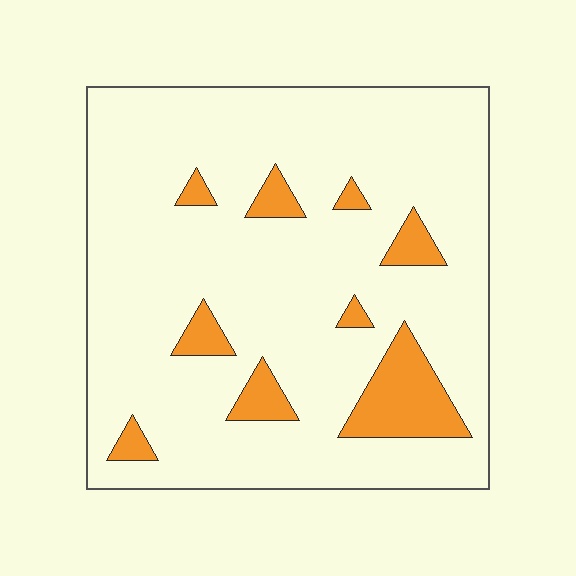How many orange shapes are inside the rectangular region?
9.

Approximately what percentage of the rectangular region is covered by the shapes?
Approximately 10%.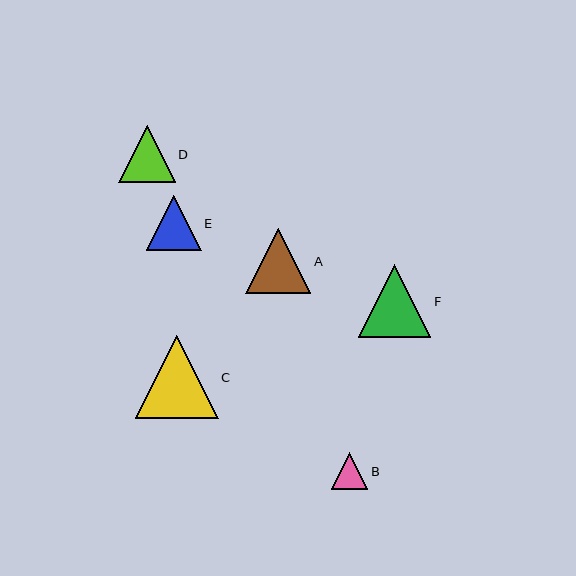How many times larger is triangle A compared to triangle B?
Triangle A is approximately 1.8 times the size of triangle B.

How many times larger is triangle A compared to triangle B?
Triangle A is approximately 1.8 times the size of triangle B.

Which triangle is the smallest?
Triangle B is the smallest with a size of approximately 36 pixels.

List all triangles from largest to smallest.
From largest to smallest: C, F, A, D, E, B.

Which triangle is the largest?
Triangle C is the largest with a size of approximately 83 pixels.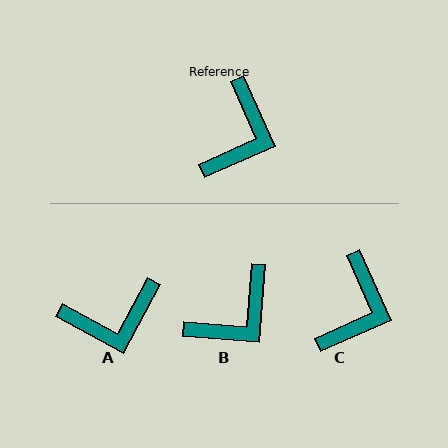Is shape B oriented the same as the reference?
No, it is off by about 28 degrees.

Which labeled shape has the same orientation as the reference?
C.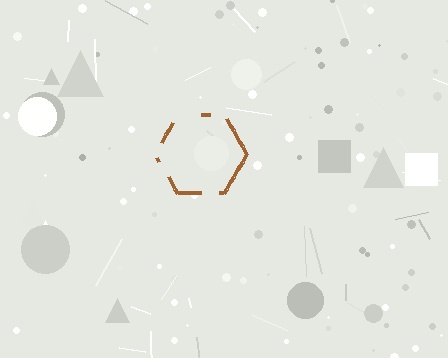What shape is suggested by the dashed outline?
The dashed outline suggests a hexagon.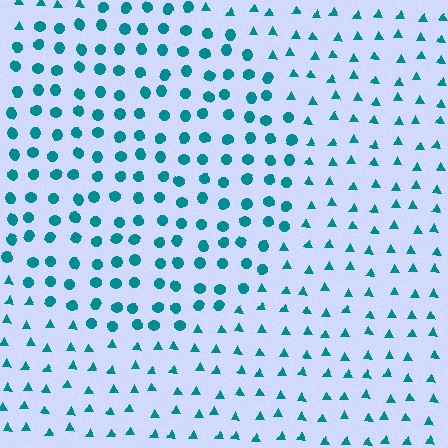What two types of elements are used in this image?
The image uses circles inside the circle region and triangles outside it.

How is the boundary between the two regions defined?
The boundary is defined by a change in element shape: circles inside vs. triangles outside. All elements share the same color and spacing.